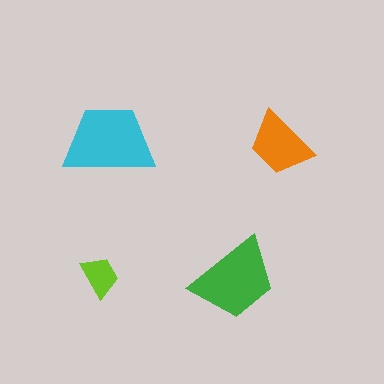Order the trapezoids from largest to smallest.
the cyan one, the green one, the orange one, the lime one.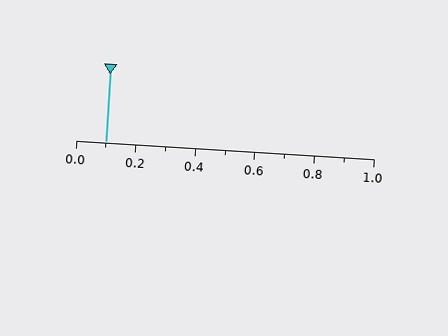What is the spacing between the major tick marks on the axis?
The major ticks are spaced 0.2 apart.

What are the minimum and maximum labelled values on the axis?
The axis runs from 0.0 to 1.0.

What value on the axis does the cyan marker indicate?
The marker indicates approximately 0.1.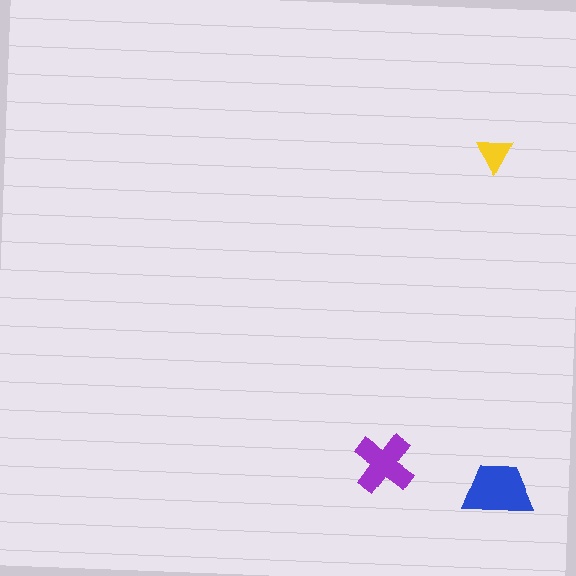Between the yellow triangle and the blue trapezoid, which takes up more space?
The blue trapezoid.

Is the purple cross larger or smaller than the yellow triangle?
Larger.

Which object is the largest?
The blue trapezoid.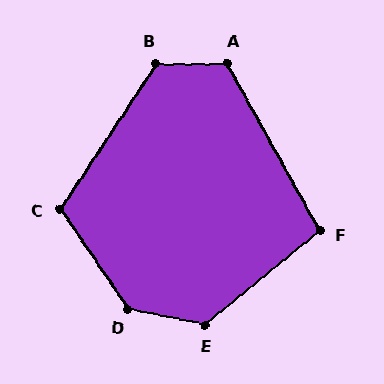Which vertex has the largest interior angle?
D, at approximately 136 degrees.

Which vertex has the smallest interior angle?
F, at approximately 100 degrees.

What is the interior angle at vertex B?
Approximately 124 degrees (obtuse).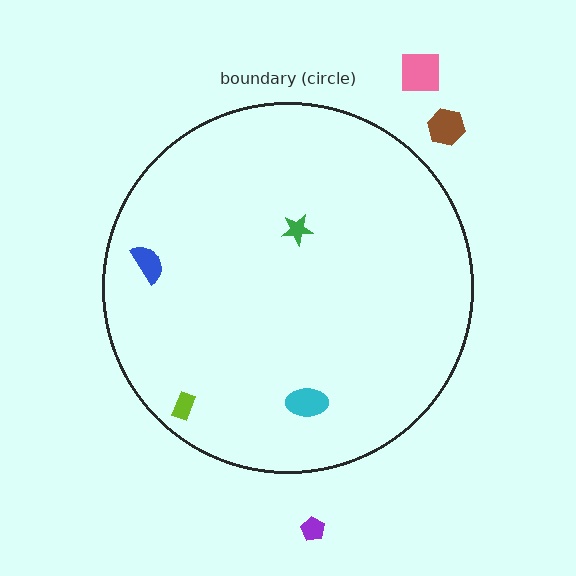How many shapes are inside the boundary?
4 inside, 3 outside.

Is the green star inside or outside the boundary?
Inside.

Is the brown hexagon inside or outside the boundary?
Outside.